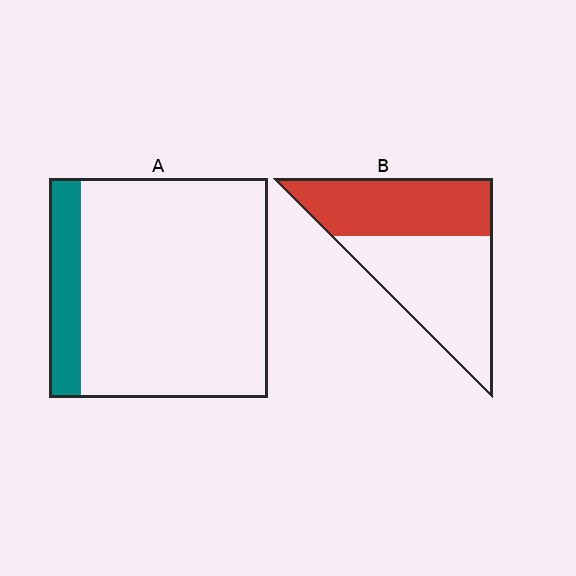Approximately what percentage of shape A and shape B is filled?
A is approximately 15% and B is approximately 45%.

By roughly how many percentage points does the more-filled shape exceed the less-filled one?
By roughly 30 percentage points (B over A).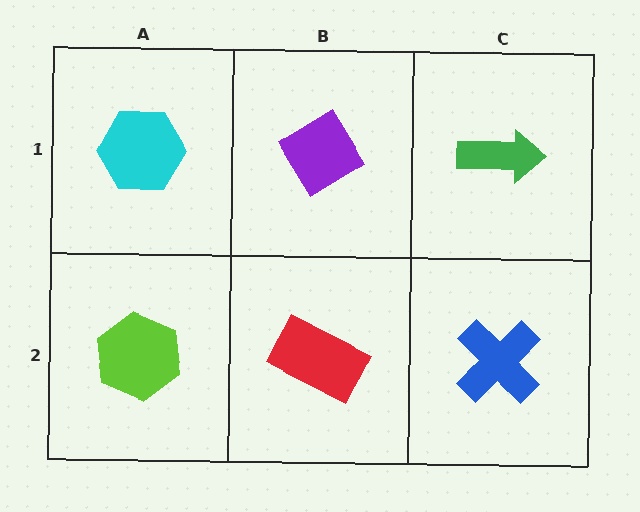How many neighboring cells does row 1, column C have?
2.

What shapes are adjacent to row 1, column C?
A blue cross (row 2, column C), a purple diamond (row 1, column B).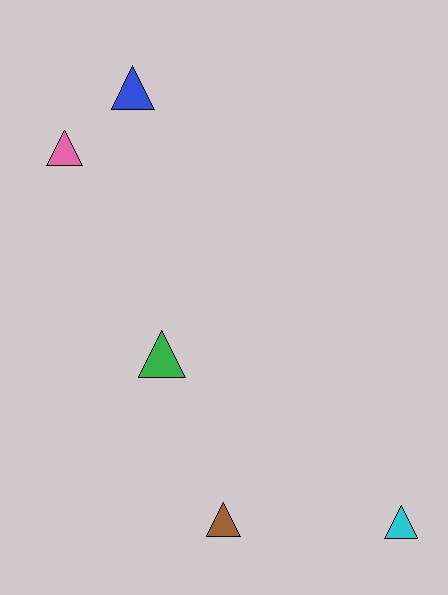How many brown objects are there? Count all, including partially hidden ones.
There is 1 brown object.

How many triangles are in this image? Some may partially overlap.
There are 5 triangles.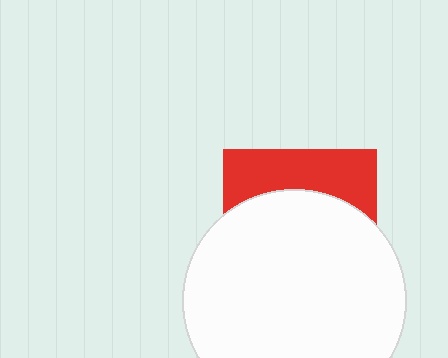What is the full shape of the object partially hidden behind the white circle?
The partially hidden object is a red square.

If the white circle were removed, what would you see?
You would see the complete red square.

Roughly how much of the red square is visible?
A small part of it is visible (roughly 32%).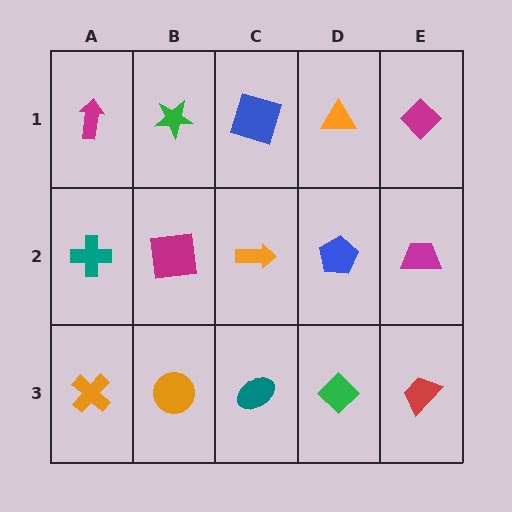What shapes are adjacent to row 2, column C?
A blue square (row 1, column C), a teal ellipse (row 3, column C), a magenta square (row 2, column B), a blue pentagon (row 2, column D).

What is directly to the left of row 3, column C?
An orange circle.